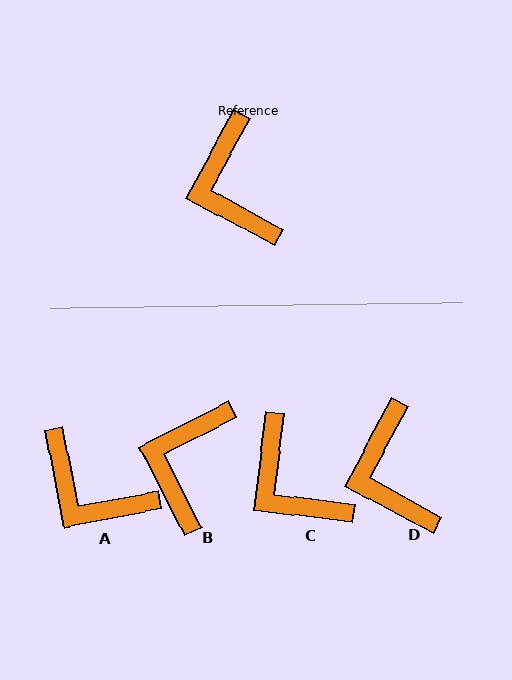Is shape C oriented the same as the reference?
No, it is off by about 21 degrees.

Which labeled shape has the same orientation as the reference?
D.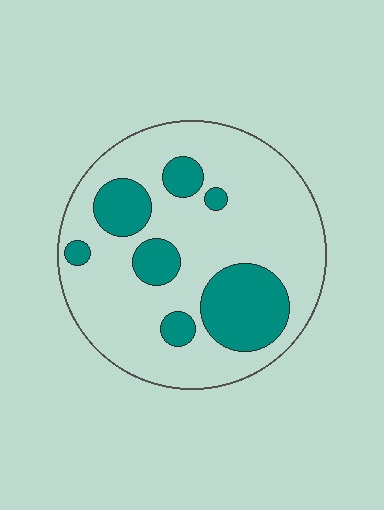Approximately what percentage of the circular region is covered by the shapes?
Approximately 25%.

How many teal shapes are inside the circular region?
7.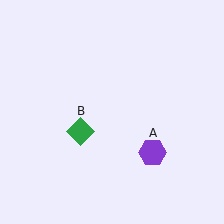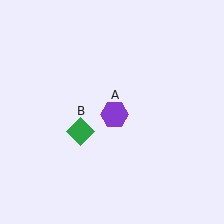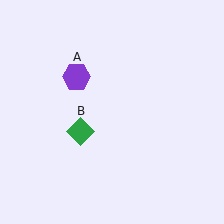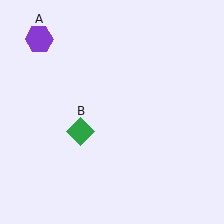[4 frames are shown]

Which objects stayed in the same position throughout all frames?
Green diamond (object B) remained stationary.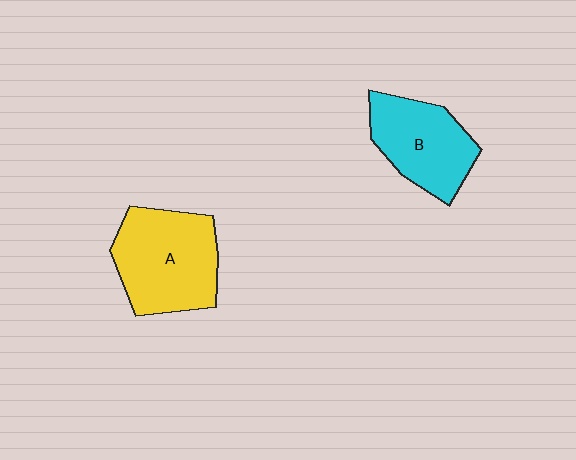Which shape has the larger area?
Shape A (yellow).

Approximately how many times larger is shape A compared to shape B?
Approximately 1.2 times.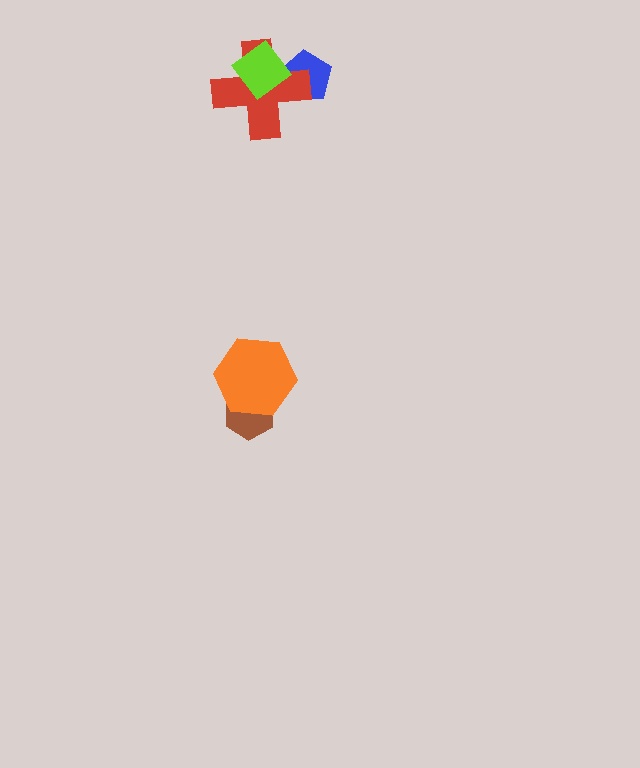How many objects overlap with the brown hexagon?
1 object overlaps with the brown hexagon.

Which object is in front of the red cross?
The lime diamond is in front of the red cross.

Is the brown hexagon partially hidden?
Yes, it is partially covered by another shape.